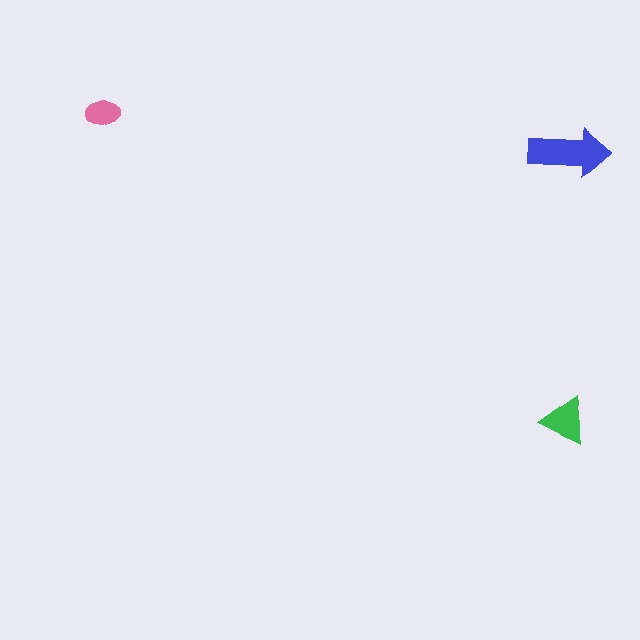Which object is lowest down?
The green triangle is bottommost.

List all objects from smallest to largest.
The pink ellipse, the green triangle, the blue arrow.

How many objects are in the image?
There are 3 objects in the image.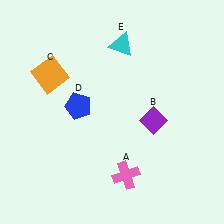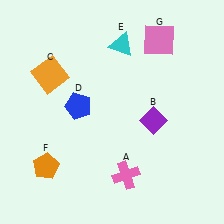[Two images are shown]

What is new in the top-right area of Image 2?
A pink square (G) was added in the top-right area of Image 2.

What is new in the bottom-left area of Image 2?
An orange pentagon (F) was added in the bottom-left area of Image 2.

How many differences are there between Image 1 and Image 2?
There are 2 differences between the two images.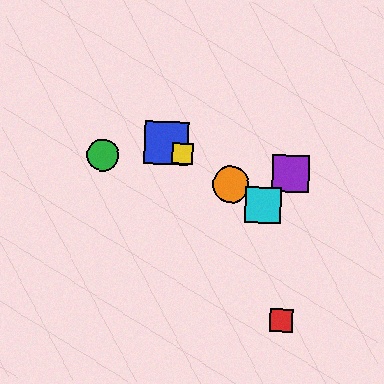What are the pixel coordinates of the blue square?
The blue square is at (166, 143).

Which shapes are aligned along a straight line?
The blue square, the yellow square, the orange circle, the cyan square are aligned along a straight line.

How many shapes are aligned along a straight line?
4 shapes (the blue square, the yellow square, the orange circle, the cyan square) are aligned along a straight line.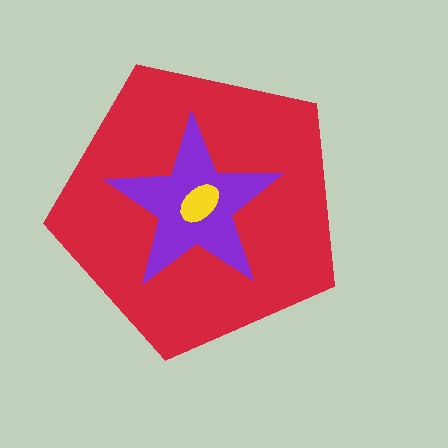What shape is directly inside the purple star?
The yellow ellipse.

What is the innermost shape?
The yellow ellipse.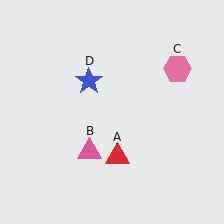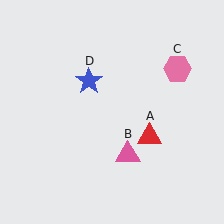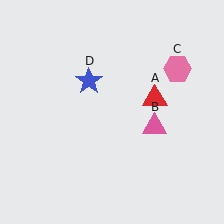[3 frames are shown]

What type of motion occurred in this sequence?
The red triangle (object A), pink triangle (object B) rotated counterclockwise around the center of the scene.